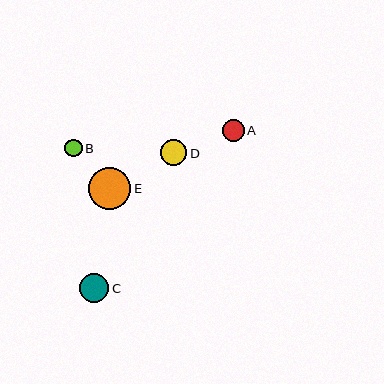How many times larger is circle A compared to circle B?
Circle A is approximately 1.3 times the size of circle B.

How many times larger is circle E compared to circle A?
Circle E is approximately 1.9 times the size of circle A.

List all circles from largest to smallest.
From largest to smallest: E, C, D, A, B.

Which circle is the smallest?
Circle B is the smallest with a size of approximately 17 pixels.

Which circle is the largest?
Circle E is the largest with a size of approximately 42 pixels.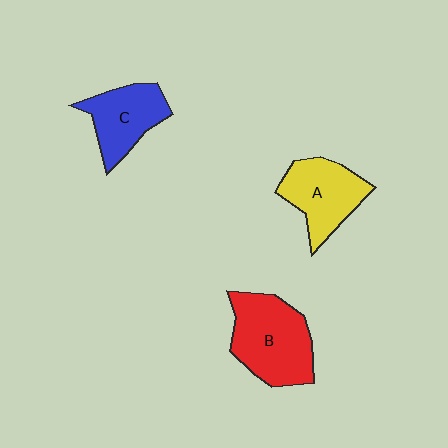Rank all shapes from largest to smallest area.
From largest to smallest: B (red), A (yellow), C (blue).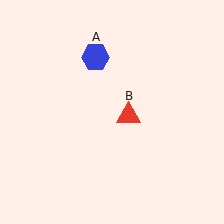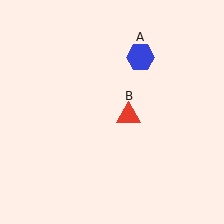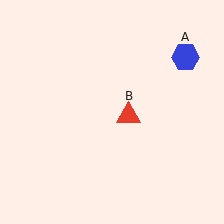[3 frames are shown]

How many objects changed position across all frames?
1 object changed position: blue hexagon (object A).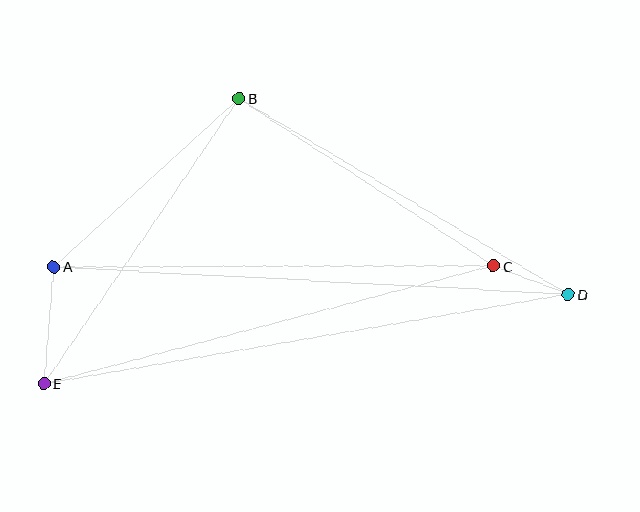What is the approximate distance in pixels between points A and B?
The distance between A and B is approximately 251 pixels.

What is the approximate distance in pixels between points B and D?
The distance between B and D is approximately 383 pixels.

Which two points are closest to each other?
Points C and D are closest to each other.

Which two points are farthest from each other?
Points D and E are farthest from each other.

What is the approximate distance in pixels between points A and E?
The distance between A and E is approximately 117 pixels.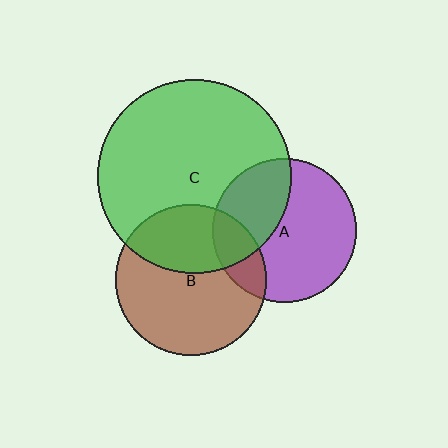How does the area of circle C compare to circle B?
Approximately 1.7 times.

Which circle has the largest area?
Circle C (green).